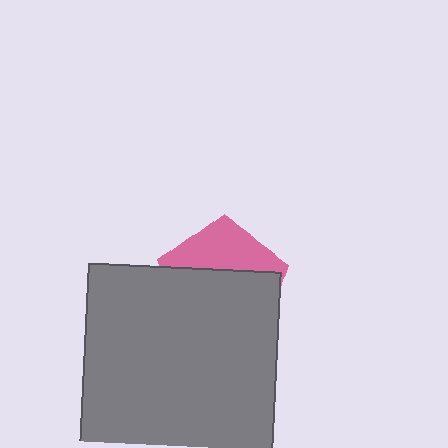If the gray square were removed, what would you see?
You would see the complete pink pentagon.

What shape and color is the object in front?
The object in front is a gray square.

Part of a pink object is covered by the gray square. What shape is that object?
It is a pentagon.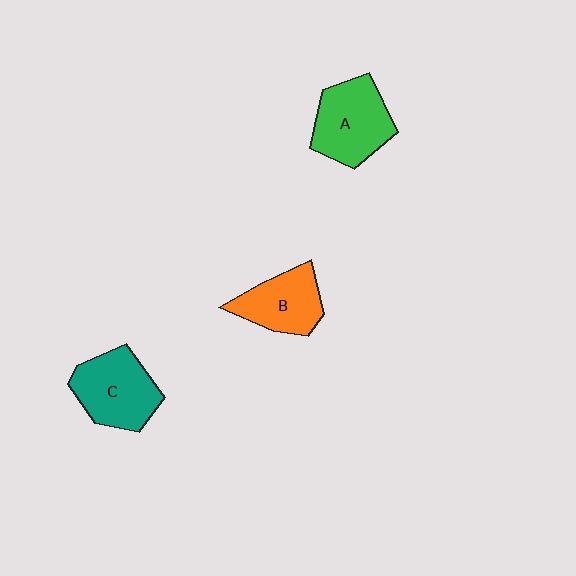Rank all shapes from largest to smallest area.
From largest to smallest: A (green), C (teal), B (orange).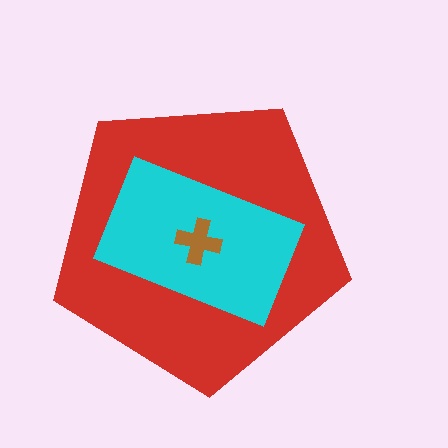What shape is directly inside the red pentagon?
The cyan rectangle.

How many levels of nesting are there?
3.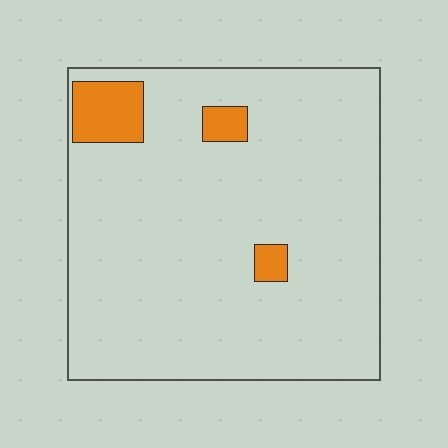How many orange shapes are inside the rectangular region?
3.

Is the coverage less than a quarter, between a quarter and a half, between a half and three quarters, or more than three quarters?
Less than a quarter.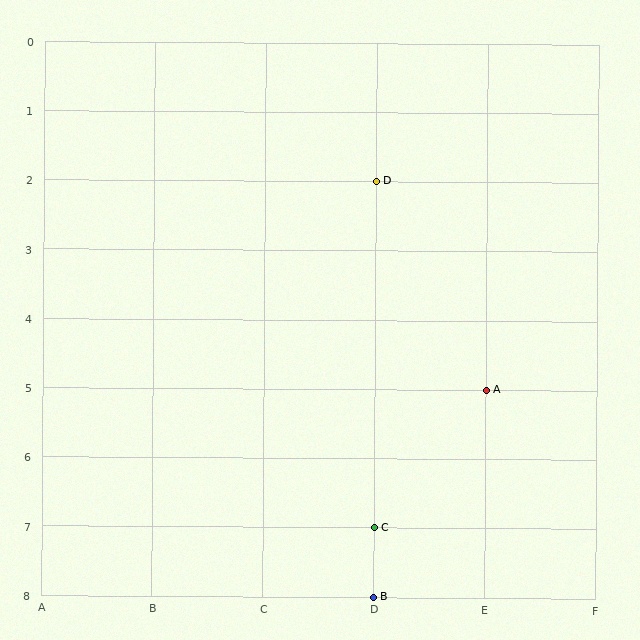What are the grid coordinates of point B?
Point B is at grid coordinates (D, 8).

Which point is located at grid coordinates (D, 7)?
Point C is at (D, 7).